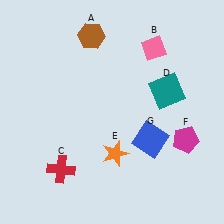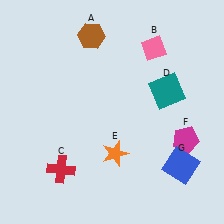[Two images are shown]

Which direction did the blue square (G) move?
The blue square (G) moved right.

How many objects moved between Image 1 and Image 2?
1 object moved between the two images.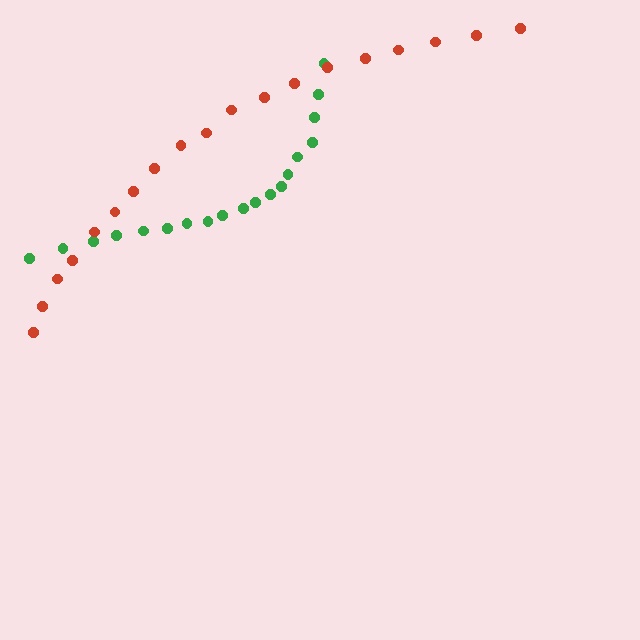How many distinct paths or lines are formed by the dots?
There are 2 distinct paths.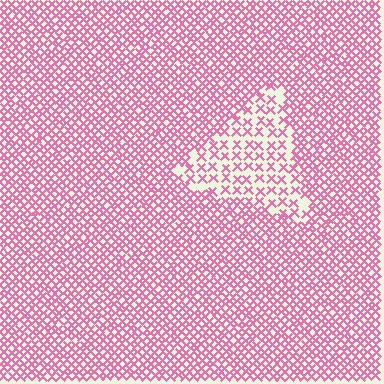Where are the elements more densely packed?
The elements are more densely packed outside the triangle boundary.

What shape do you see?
I see a triangle.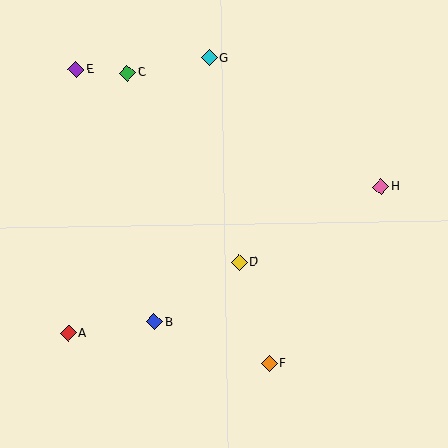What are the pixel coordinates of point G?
Point G is at (210, 58).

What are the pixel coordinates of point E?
Point E is at (76, 70).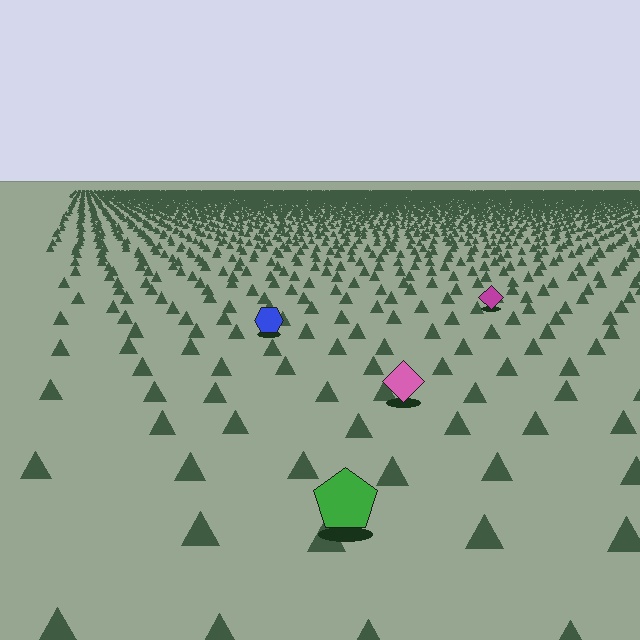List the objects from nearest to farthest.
From nearest to farthest: the green pentagon, the pink diamond, the blue hexagon, the magenta diamond.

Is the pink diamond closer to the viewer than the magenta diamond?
Yes. The pink diamond is closer — you can tell from the texture gradient: the ground texture is coarser near it.